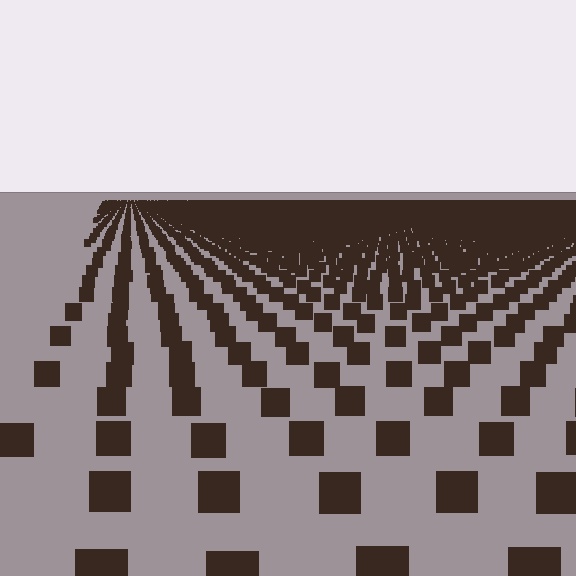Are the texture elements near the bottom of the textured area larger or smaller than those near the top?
Larger. Near the bottom, elements are closer to the viewer and appear at a bigger on-screen size.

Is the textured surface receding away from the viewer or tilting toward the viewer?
The surface is receding away from the viewer. Texture elements get smaller and denser toward the top.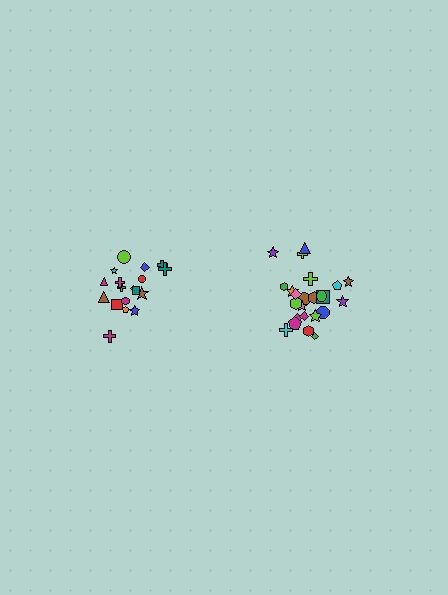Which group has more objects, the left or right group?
The right group.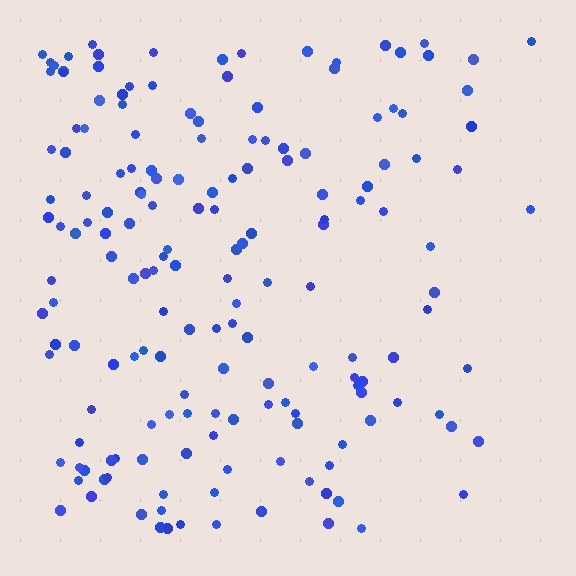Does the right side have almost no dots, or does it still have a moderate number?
Still a moderate number, just noticeably fewer than the left.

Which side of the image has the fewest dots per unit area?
The right.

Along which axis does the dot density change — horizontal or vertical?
Horizontal.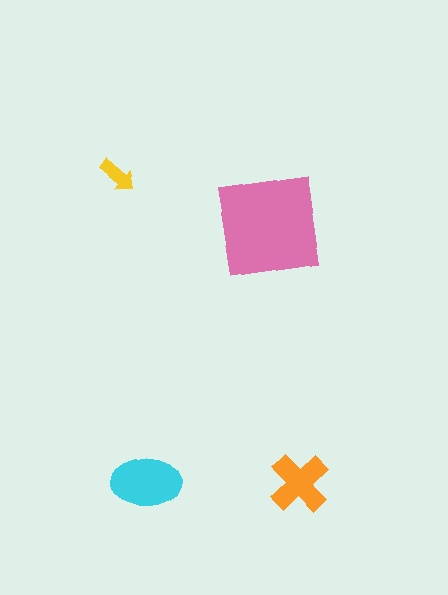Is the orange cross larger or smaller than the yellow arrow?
Larger.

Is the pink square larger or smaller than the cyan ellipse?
Larger.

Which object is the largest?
The pink square.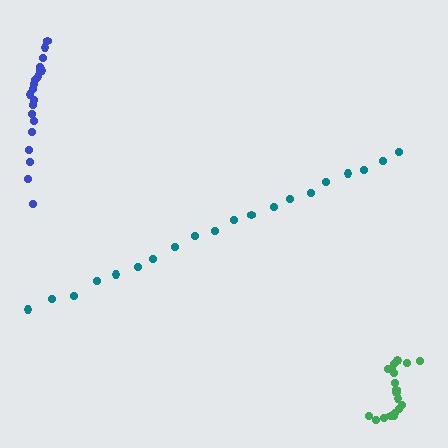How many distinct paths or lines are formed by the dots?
There are 3 distinct paths.